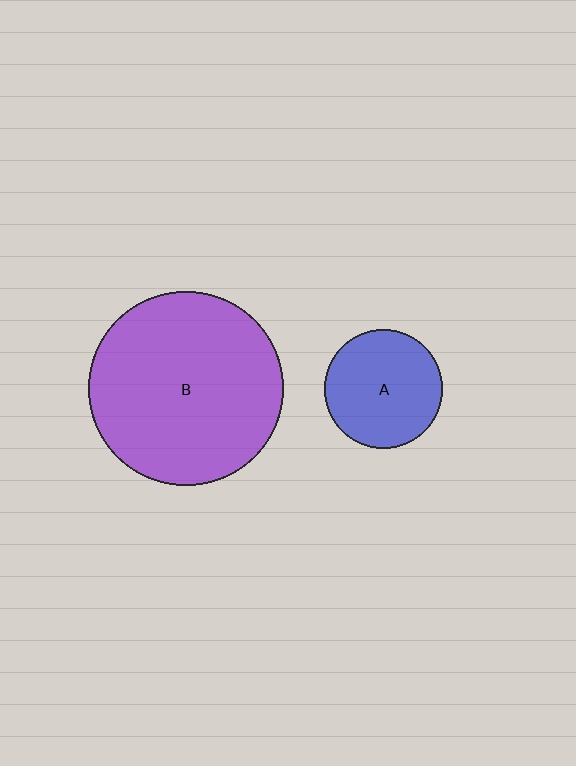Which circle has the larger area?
Circle B (purple).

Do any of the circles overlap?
No, none of the circles overlap.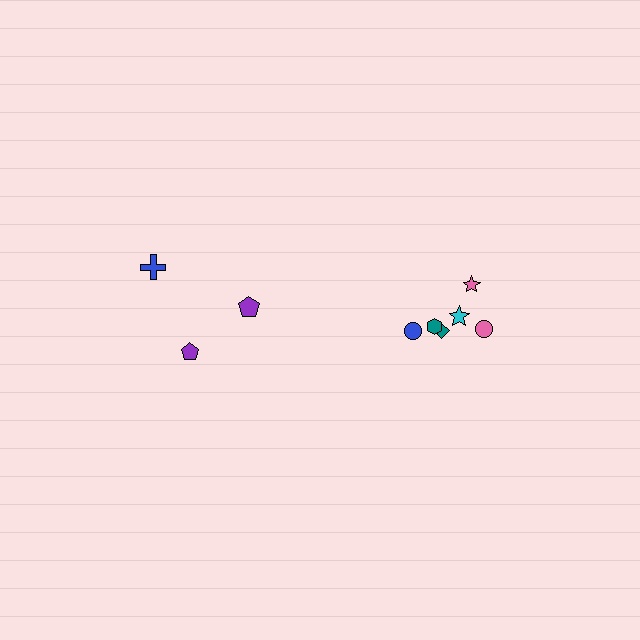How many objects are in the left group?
There are 3 objects.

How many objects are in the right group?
There are 6 objects.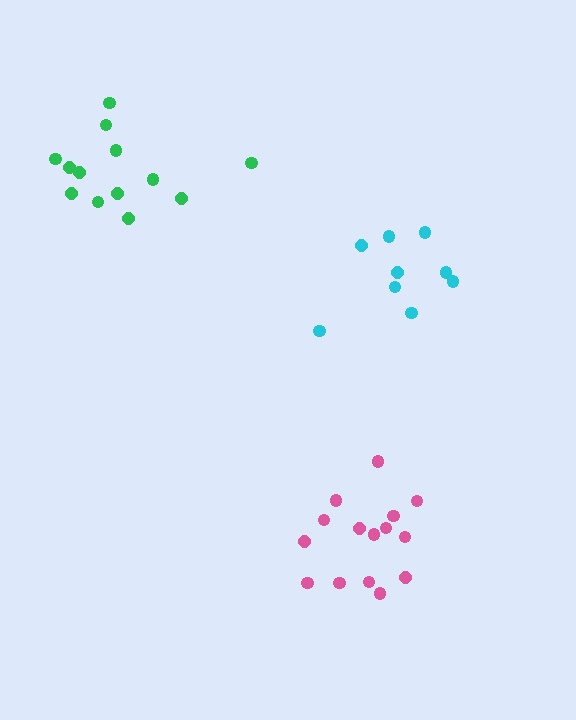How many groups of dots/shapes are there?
There are 3 groups.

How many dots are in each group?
Group 1: 13 dots, Group 2: 15 dots, Group 3: 9 dots (37 total).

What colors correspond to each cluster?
The clusters are colored: green, pink, cyan.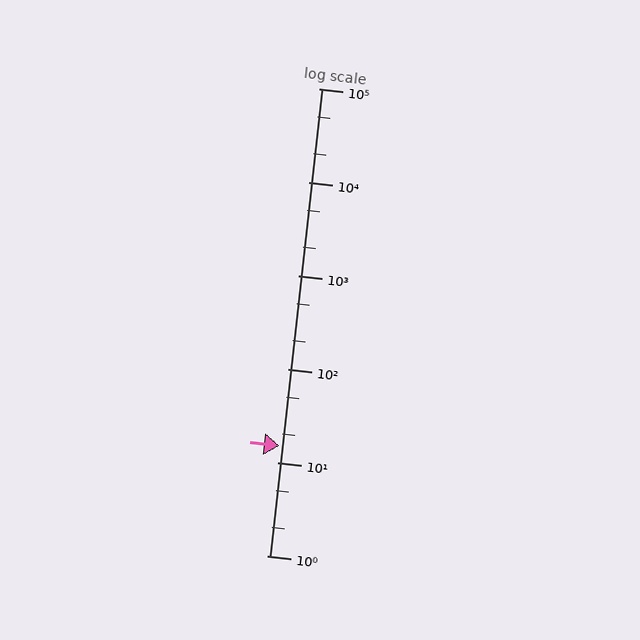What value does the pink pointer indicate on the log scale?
The pointer indicates approximately 15.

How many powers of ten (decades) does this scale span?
The scale spans 5 decades, from 1 to 100000.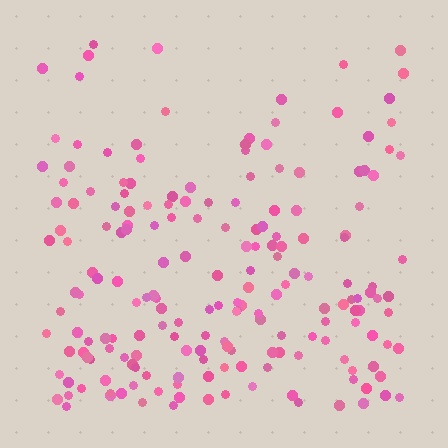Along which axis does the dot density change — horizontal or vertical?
Vertical.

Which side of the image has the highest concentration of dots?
The bottom.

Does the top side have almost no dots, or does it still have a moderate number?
Still a moderate number, just noticeably fewer than the bottom.